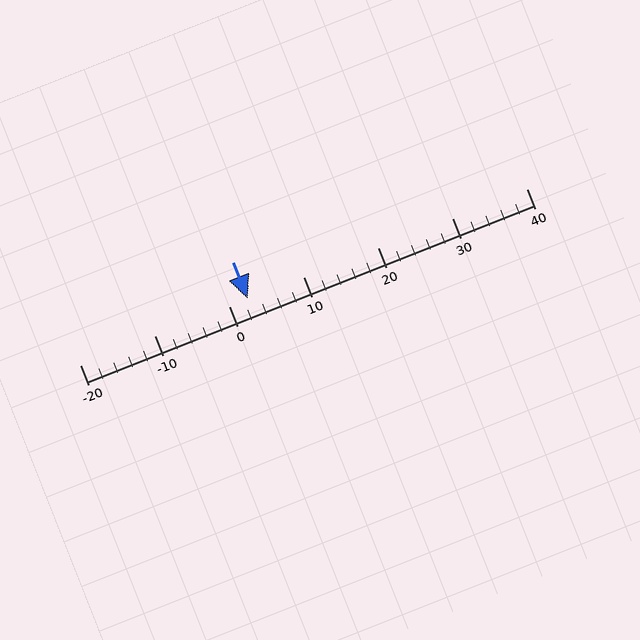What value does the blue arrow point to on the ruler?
The blue arrow points to approximately 2.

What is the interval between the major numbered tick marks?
The major tick marks are spaced 10 units apart.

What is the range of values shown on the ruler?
The ruler shows values from -20 to 40.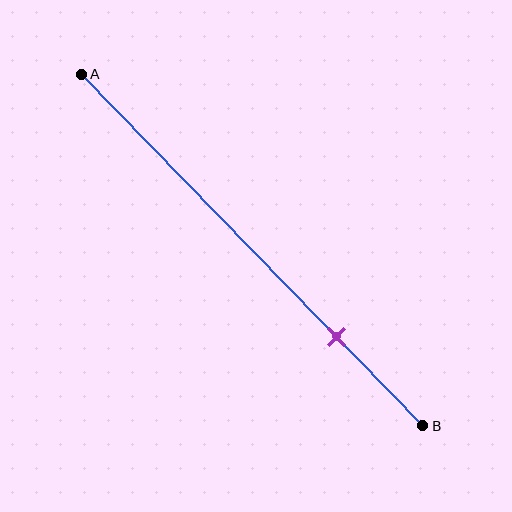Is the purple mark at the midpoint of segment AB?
No, the mark is at about 75% from A, not at the 50% midpoint.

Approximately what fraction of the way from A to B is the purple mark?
The purple mark is approximately 75% of the way from A to B.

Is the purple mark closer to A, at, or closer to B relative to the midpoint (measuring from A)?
The purple mark is closer to point B than the midpoint of segment AB.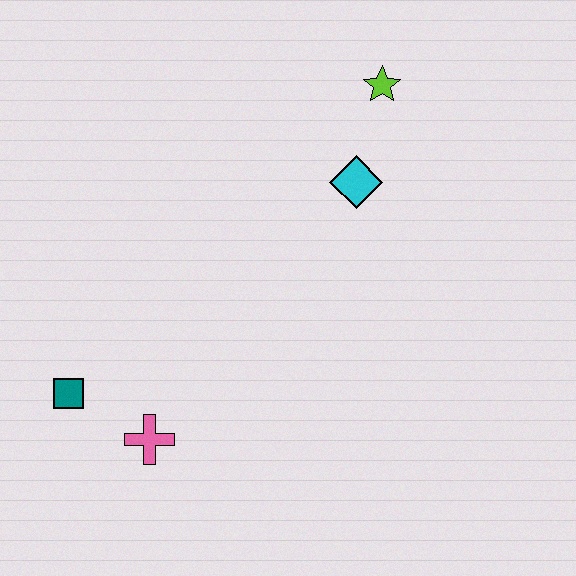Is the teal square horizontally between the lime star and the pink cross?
No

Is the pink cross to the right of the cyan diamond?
No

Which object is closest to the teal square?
The pink cross is closest to the teal square.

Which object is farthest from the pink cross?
The lime star is farthest from the pink cross.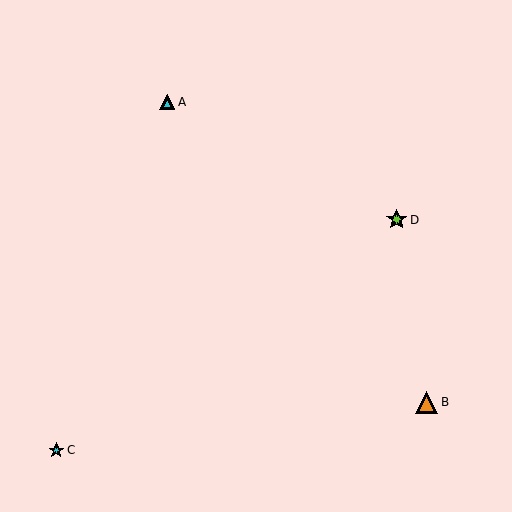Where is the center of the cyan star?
The center of the cyan star is at (56, 450).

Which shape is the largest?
The orange triangle (labeled B) is the largest.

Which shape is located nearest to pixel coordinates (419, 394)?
The orange triangle (labeled B) at (427, 402) is nearest to that location.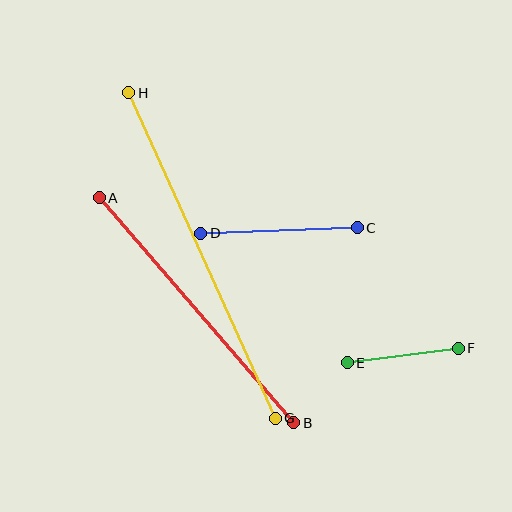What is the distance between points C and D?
The distance is approximately 157 pixels.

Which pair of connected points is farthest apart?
Points G and H are farthest apart.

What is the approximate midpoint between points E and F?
The midpoint is at approximately (403, 356) pixels.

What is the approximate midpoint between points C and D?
The midpoint is at approximately (279, 231) pixels.